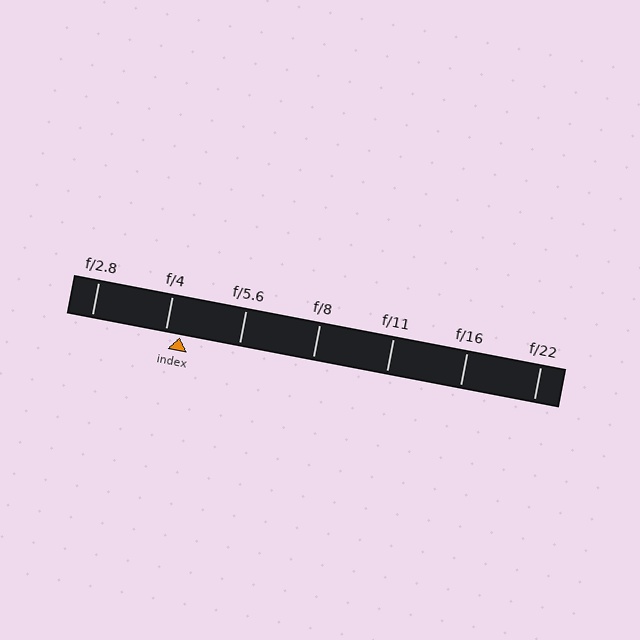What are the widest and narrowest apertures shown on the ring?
The widest aperture shown is f/2.8 and the narrowest is f/22.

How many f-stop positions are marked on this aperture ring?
There are 7 f-stop positions marked.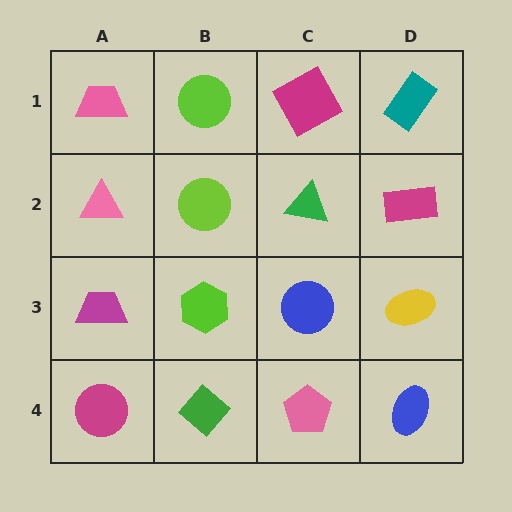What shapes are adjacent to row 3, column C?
A green triangle (row 2, column C), a pink pentagon (row 4, column C), a lime hexagon (row 3, column B), a yellow ellipse (row 3, column D).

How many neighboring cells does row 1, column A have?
2.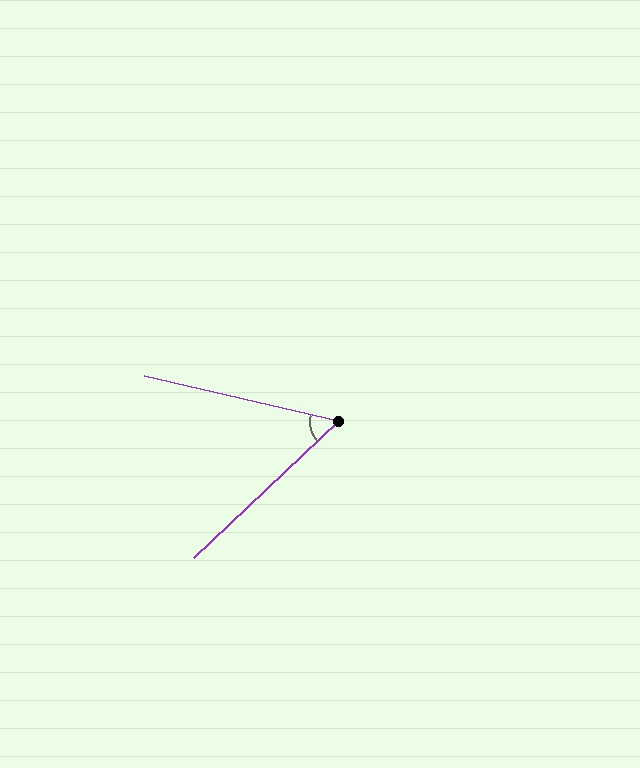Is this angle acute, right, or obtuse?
It is acute.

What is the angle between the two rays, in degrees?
Approximately 57 degrees.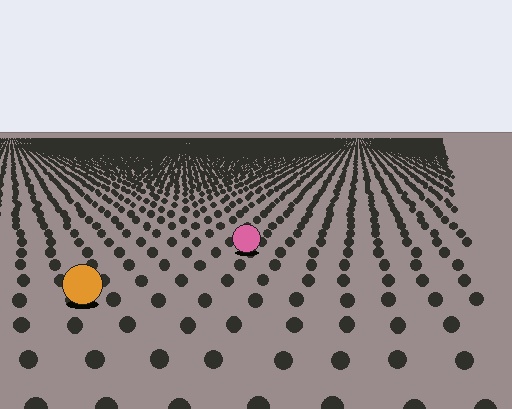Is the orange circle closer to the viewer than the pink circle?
Yes. The orange circle is closer — you can tell from the texture gradient: the ground texture is coarser near it.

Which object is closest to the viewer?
The orange circle is closest. The texture marks near it are larger and more spread out.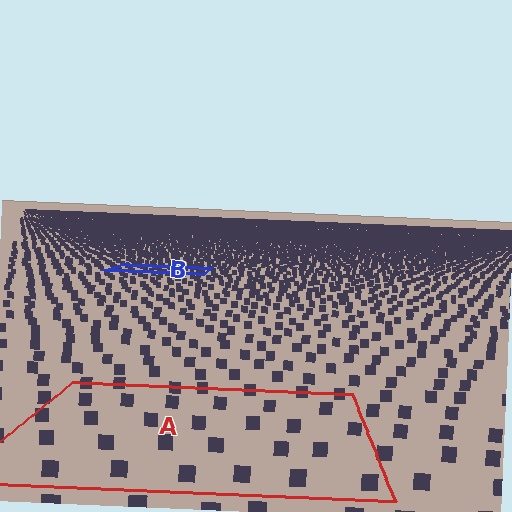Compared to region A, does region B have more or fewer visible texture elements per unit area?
Region B has more texture elements per unit area — they are packed more densely because it is farther away.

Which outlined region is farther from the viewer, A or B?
Region B is farther from the viewer — the texture elements inside it appear smaller and more densely packed.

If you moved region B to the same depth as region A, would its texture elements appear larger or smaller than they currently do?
They would appear larger. At a closer depth, the same texture elements are projected at a bigger on-screen size.